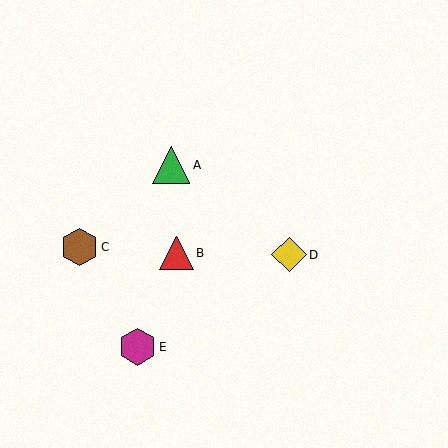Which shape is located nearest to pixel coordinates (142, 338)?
The magenta hexagon (labeled E) at (138, 347) is nearest to that location.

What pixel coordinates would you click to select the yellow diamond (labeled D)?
Click at (289, 255) to select the yellow diamond D.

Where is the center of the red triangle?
The center of the red triangle is at (176, 253).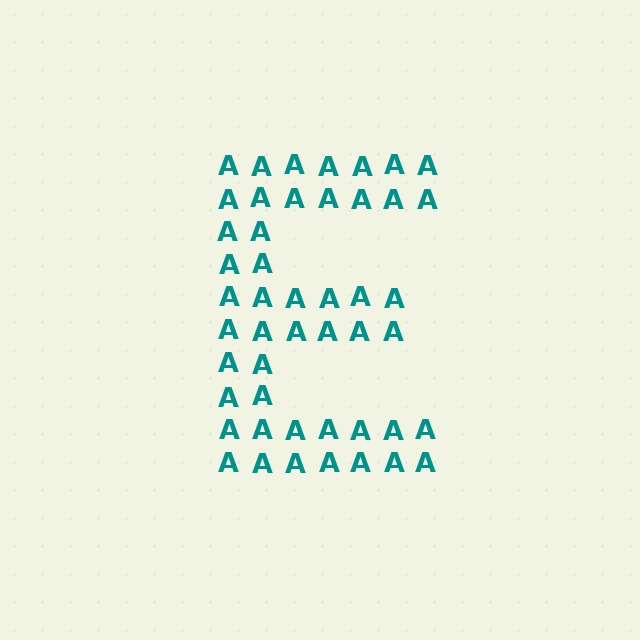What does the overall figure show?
The overall figure shows the letter E.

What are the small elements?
The small elements are letter A's.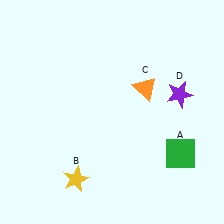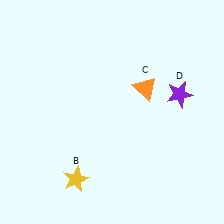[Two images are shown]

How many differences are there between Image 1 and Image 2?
There is 1 difference between the two images.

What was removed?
The green square (A) was removed in Image 2.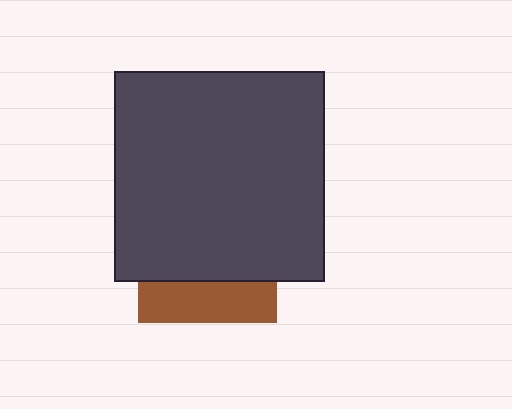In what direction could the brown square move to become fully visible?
The brown square could move down. That would shift it out from behind the dark gray square entirely.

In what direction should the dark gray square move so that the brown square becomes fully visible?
The dark gray square should move up. That is the shortest direction to clear the overlap and leave the brown square fully visible.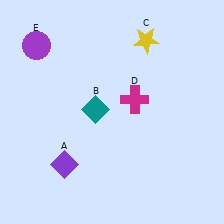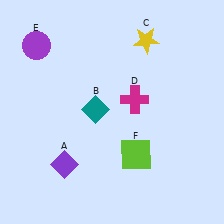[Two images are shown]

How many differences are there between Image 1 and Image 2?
There is 1 difference between the two images.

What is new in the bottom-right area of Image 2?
A lime square (F) was added in the bottom-right area of Image 2.